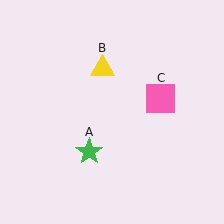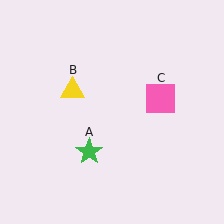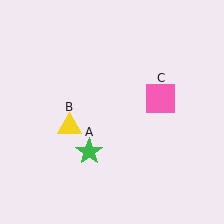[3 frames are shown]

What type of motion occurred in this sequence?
The yellow triangle (object B) rotated counterclockwise around the center of the scene.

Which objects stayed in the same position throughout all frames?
Green star (object A) and pink square (object C) remained stationary.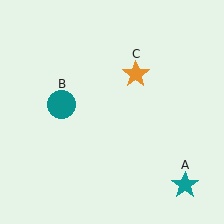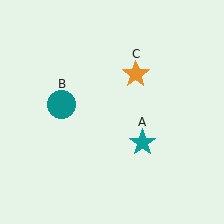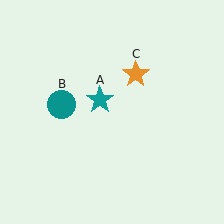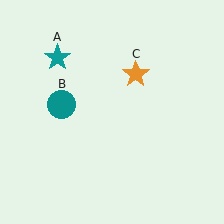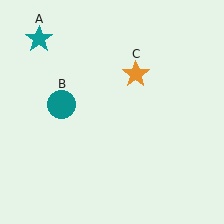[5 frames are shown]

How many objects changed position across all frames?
1 object changed position: teal star (object A).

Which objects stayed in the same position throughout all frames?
Teal circle (object B) and orange star (object C) remained stationary.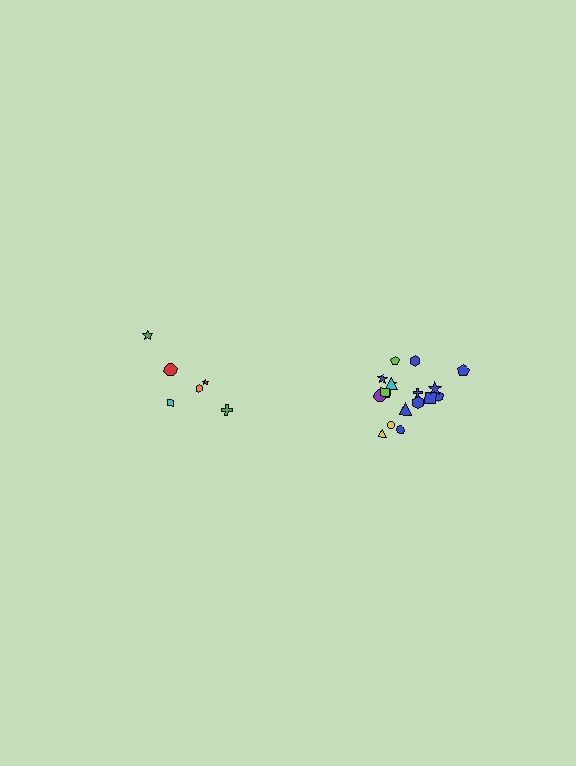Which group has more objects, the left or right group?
The right group.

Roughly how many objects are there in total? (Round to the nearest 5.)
Roughly 25 objects in total.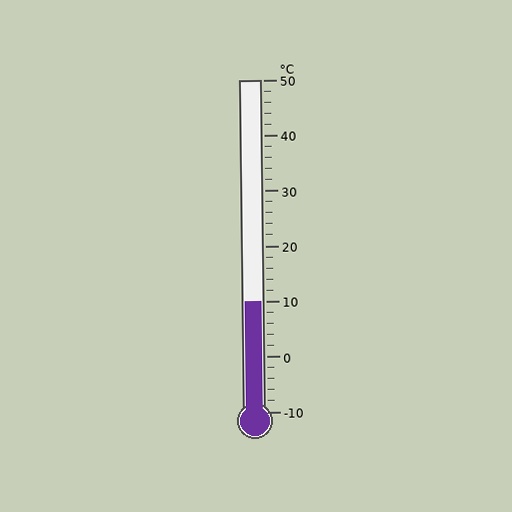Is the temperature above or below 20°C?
The temperature is below 20°C.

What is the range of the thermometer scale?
The thermometer scale ranges from -10°C to 50°C.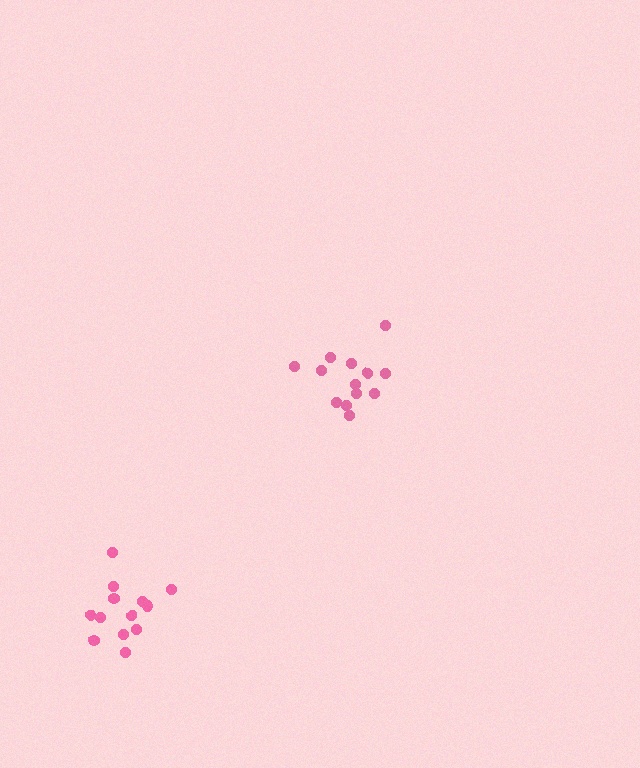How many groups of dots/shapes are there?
There are 2 groups.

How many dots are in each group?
Group 1: 13 dots, Group 2: 13 dots (26 total).